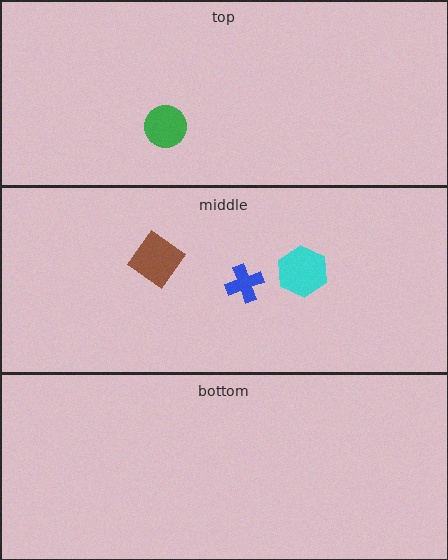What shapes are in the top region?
The green circle.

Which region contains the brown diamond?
The middle region.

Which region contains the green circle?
The top region.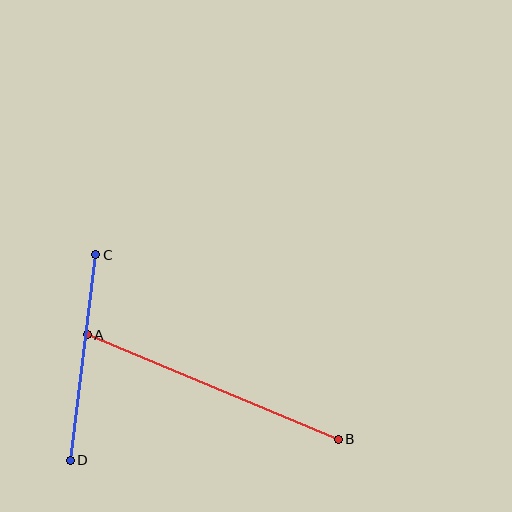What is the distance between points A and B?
The distance is approximately 272 pixels.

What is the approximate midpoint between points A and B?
The midpoint is at approximately (213, 387) pixels.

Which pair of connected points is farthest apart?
Points A and B are farthest apart.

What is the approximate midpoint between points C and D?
The midpoint is at approximately (83, 357) pixels.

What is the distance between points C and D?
The distance is approximately 207 pixels.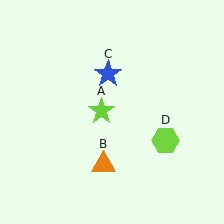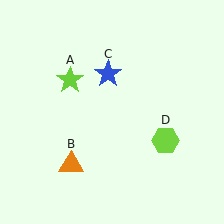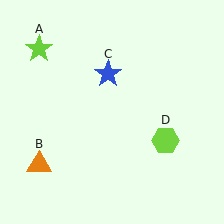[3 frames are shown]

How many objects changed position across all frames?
2 objects changed position: lime star (object A), orange triangle (object B).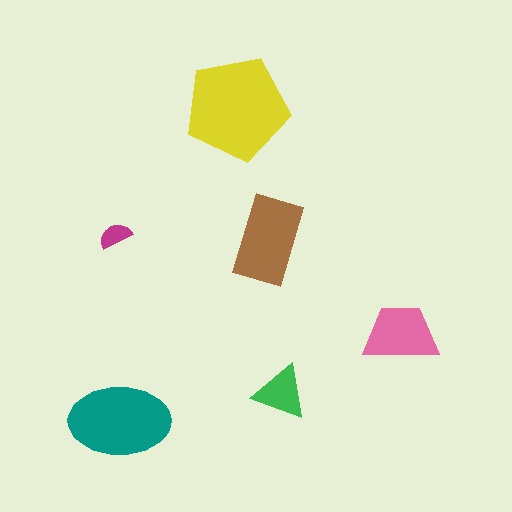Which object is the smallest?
The magenta semicircle.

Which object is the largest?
The yellow pentagon.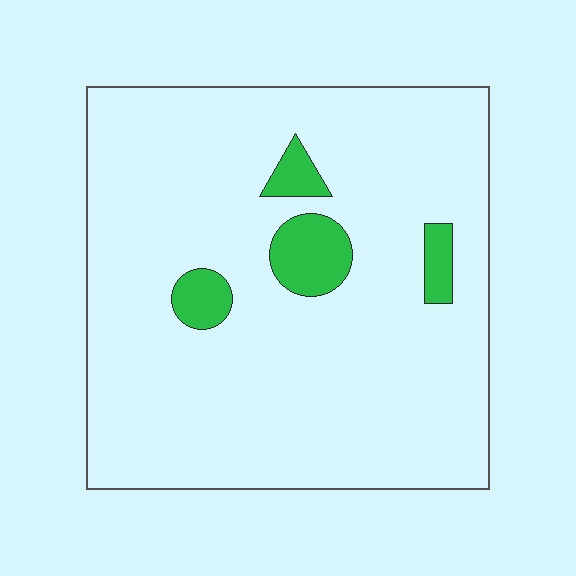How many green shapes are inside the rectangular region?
4.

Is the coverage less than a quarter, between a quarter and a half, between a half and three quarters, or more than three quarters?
Less than a quarter.